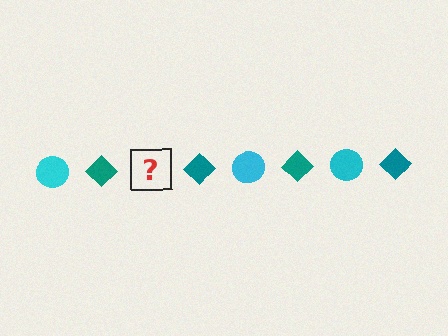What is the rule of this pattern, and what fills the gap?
The rule is that the pattern alternates between cyan circle and teal diamond. The gap should be filled with a cyan circle.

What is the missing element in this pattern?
The missing element is a cyan circle.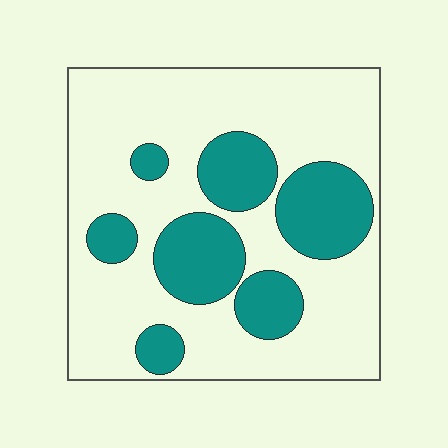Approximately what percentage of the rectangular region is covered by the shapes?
Approximately 30%.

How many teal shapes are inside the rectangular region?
7.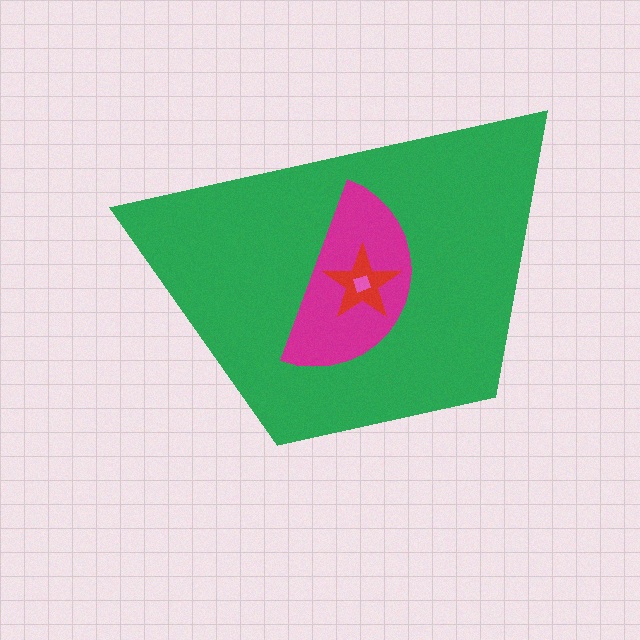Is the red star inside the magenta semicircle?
Yes.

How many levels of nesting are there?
4.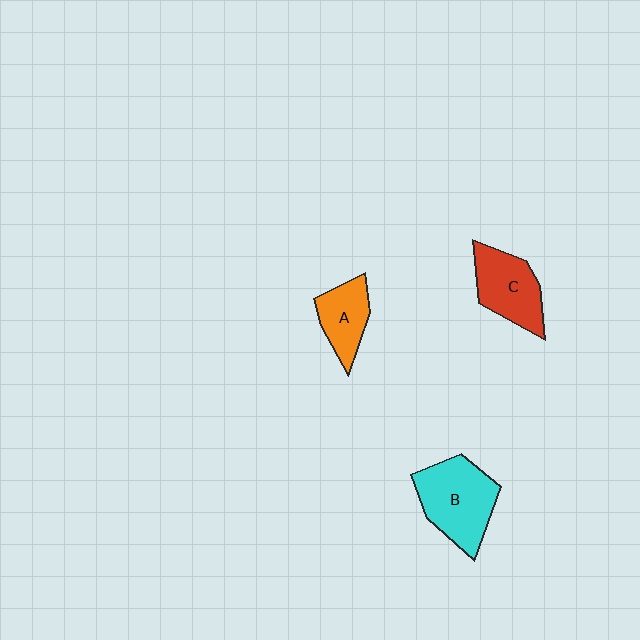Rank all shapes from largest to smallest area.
From largest to smallest: B (cyan), C (red), A (orange).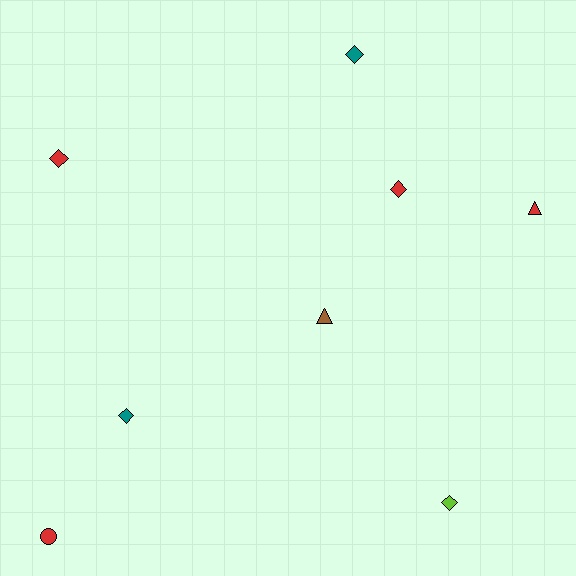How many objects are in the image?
There are 8 objects.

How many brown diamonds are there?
There are no brown diamonds.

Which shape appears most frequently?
Diamond, with 5 objects.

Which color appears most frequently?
Red, with 4 objects.